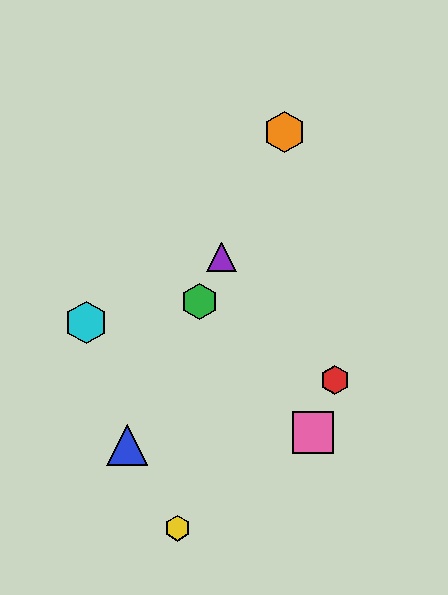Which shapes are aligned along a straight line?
The blue triangle, the green hexagon, the purple triangle, the orange hexagon are aligned along a straight line.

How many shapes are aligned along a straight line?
4 shapes (the blue triangle, the green hexagon, the purple triangle, the orange hexagon) are aligned along a straight line.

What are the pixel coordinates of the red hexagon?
The red hexagon is at (335, 380).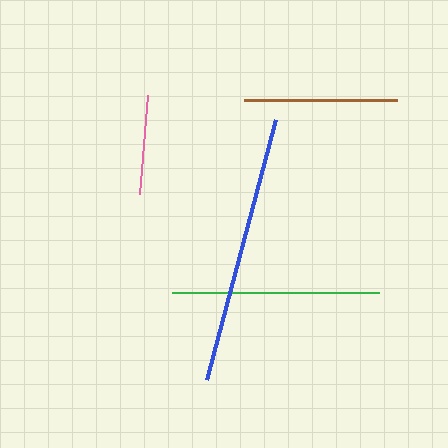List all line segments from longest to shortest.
From longest to shortest: blue, green, brown, pink.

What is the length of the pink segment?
The pink segment is approximately 99 pixels long.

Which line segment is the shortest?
The pink line is the shortest at approximately 99 pixels.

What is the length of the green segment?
The green segment is approximately 206 pixels long.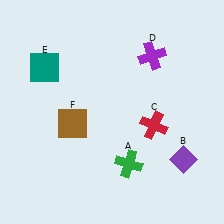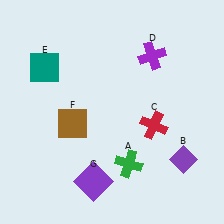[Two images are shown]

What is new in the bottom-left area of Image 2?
A purple square (G) was added in the bottom-left area of Image 2.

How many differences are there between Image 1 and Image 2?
There is 1 difference between the two images.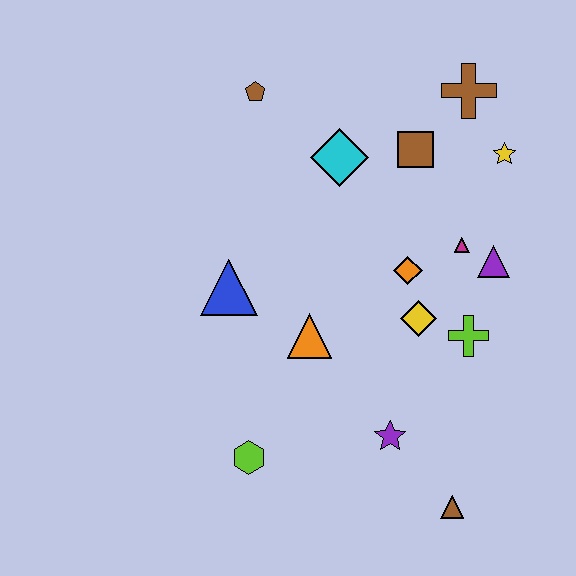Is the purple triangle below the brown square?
Yes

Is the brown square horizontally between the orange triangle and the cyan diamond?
No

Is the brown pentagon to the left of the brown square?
Yes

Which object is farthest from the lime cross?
The brown pentagon is farthest from the lime cross.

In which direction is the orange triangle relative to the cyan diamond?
The orange triangle is below the cyan diamond.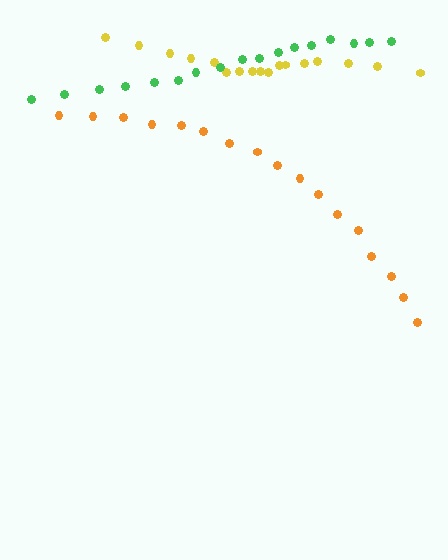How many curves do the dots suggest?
There are 3 distinct paths.